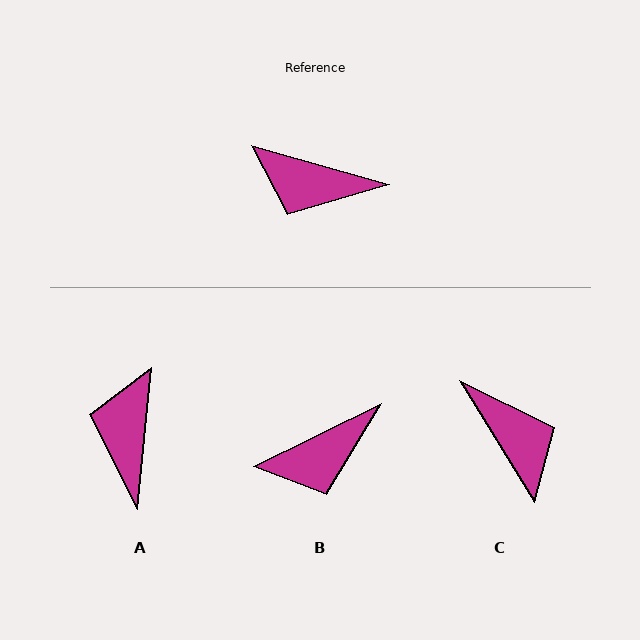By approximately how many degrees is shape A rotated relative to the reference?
Approximately 80 degrees clockwise.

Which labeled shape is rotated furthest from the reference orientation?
C, about 138 degrees away.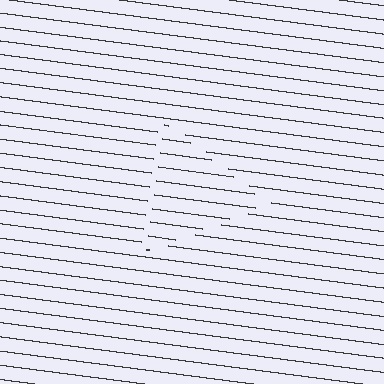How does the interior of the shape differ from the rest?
The interior of the shape contains the same grating, shifted by half a period — the contour is defined by the phase discontinuity where line-ends from the inner and outer gratings abut.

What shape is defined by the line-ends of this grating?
An illusory triangle. The interior of the shape contains the same grating, shifted by half a period — the contour is defined by the phase discontinuity where line-ends from the inner and outer gratings abut.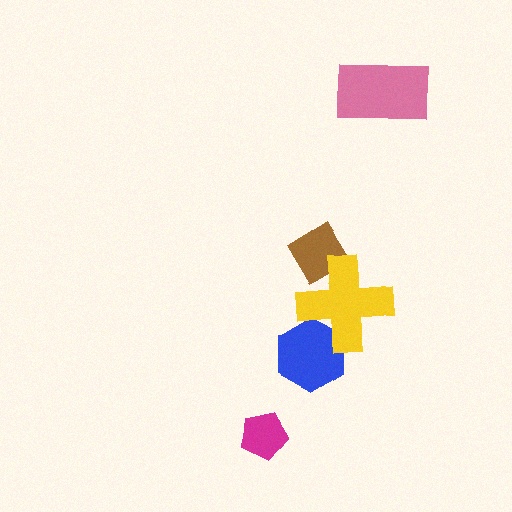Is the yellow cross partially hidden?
No, no other shape covers it.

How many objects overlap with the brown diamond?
1 object overlaps with the brown diamond.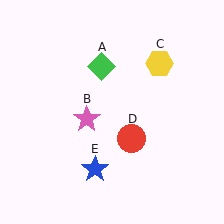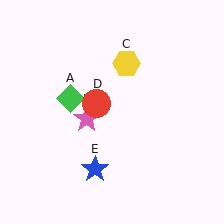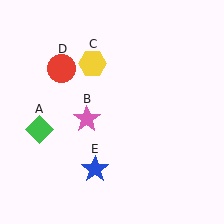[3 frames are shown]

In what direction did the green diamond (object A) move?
The green diamond (object A) moved down and to the left.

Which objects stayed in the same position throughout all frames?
Pink star (object B) and blue star (object E) remained stationary.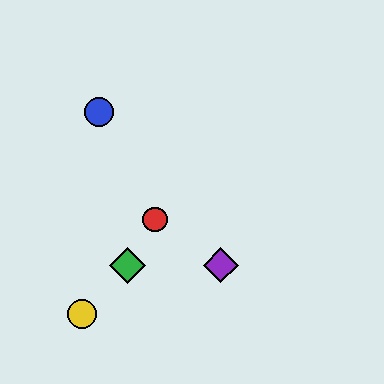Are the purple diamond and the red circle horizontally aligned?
No, the purple diamond is at y≈265 and the red circle is at y≈220.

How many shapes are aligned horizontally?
2 shapes (the green diamond, the purple diamond) are aligned horizontally.